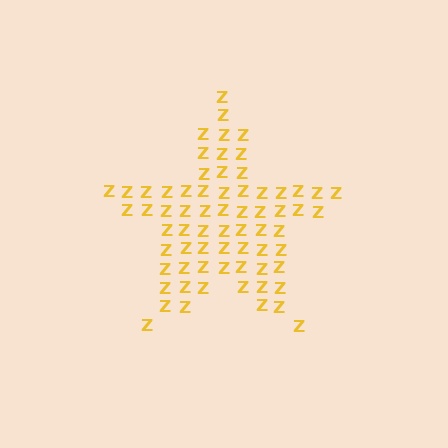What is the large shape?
The large shape is a star.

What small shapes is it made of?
It is made of small letter Z's.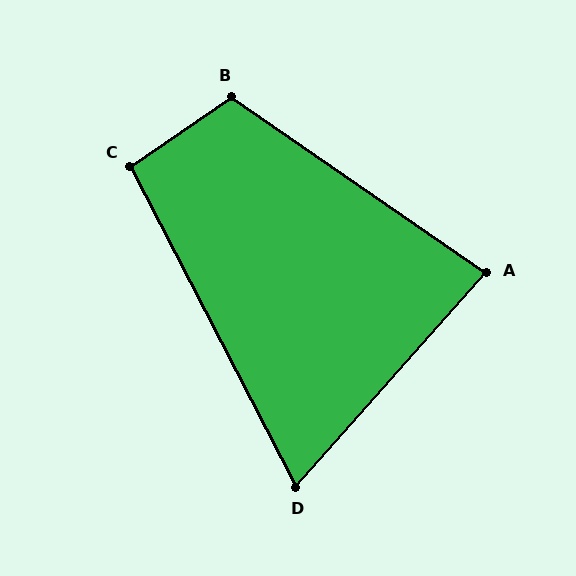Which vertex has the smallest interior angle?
D, at approximately 69 degrees.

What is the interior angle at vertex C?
Approximately 97 degrees (obtuse).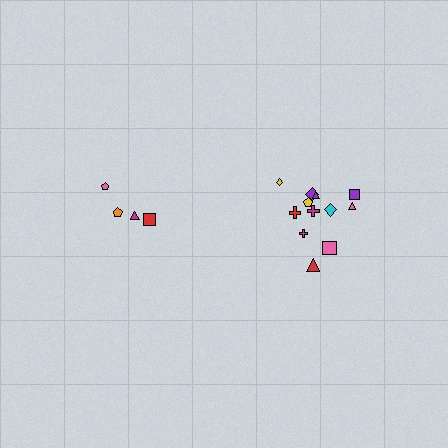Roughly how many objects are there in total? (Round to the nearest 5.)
Roughly 15 objects in total.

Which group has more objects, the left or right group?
The right group.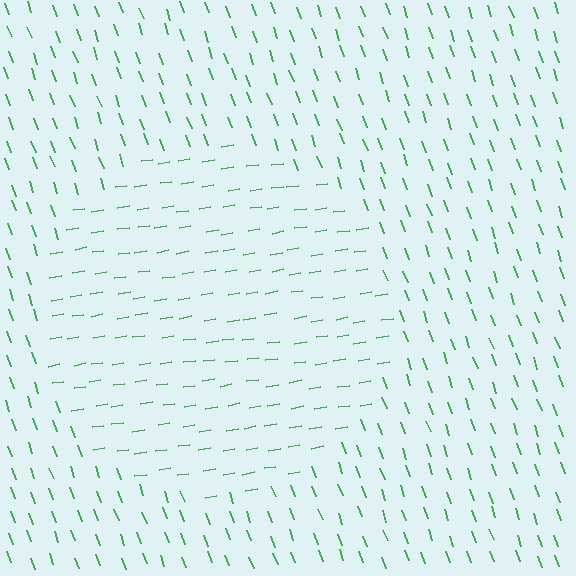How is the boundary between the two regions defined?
The boundary is defined purely by a change in line orientation (approximately 80 degrees difference). All lines are the same color and thickness.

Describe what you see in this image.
The image is filled with small green line segments. A circle region in the image has lines oriented differently from the surrounding lines, creating a visible texture boundary.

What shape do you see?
I see a circle.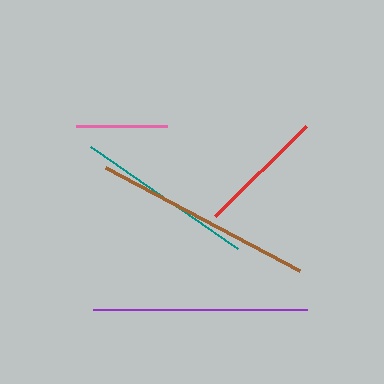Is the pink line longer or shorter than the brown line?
The brown line is longer than the pink line.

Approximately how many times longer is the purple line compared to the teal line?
The purple line is approximately 1.2 times the length of the teal line.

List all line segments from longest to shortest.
From longest to shortest: brown, purple, teal, red, pink.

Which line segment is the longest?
The brown line is the longest at approximately 220 pixels.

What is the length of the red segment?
The red segment is approximately 128 pixels long.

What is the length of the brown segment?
The brown segment is approximately 220 pixels long.